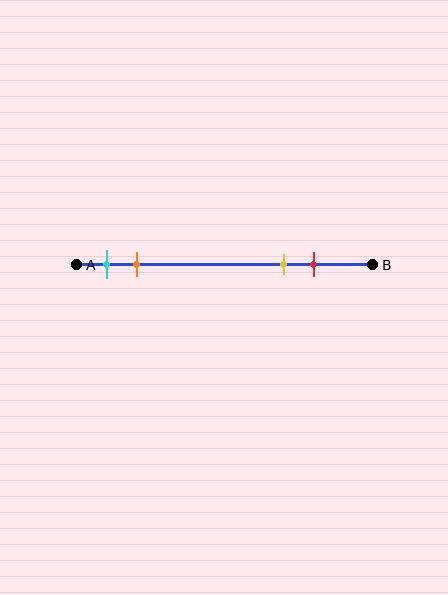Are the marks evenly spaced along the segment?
No, the marks are not evenly spaced.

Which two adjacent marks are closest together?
The cyan and orange marks are the closest adjacent pair.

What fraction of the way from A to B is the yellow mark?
The yellow mark is approximately 70% (0.7) of the way from A to B.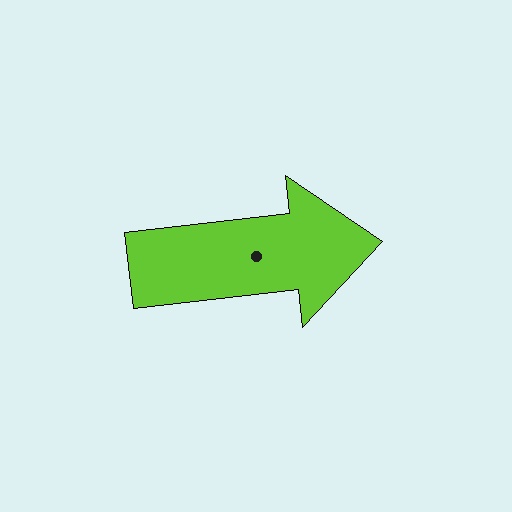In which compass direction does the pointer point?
East.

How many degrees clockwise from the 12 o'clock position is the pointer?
Approximately 84 degrees.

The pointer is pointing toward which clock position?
Roughly 3 o'clock.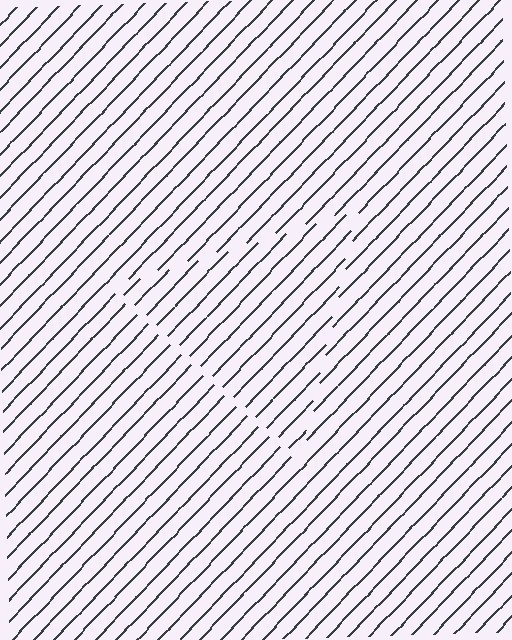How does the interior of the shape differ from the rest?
The interior of the shape contains the same grating, shifted by half a period — the contour is defined by the phase discontinuity where line-ends from the inner and outer gratings abut.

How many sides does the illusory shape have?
3 sides — the line-ends trace a triangle.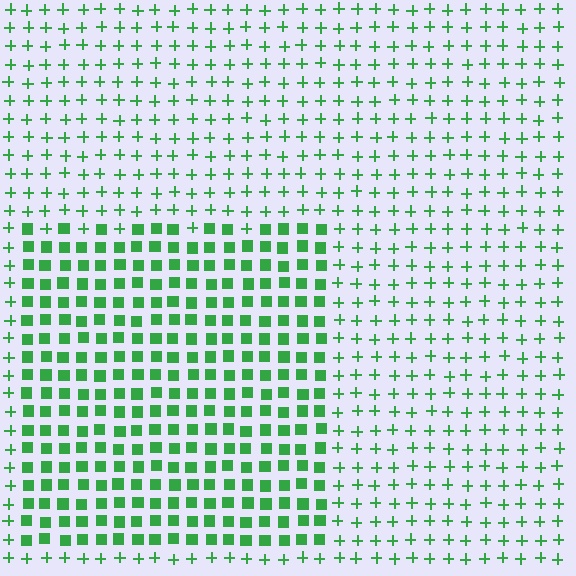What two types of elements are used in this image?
The image uses squares inside the rectangle region and plus signs outside it.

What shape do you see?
I see a rectangle.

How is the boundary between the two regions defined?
The boundary is defined by a change in element shape: squares inside vs. plus signs outside. All elements share the same color and spacing.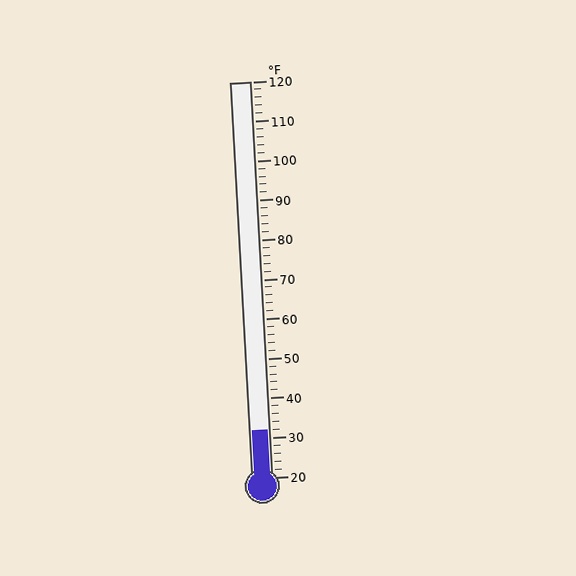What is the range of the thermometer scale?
The thermometer scale ranges from 20°F to 120°F.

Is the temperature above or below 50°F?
The temperature is below 50°F.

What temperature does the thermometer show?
The thermometer shows approximately 32°F.